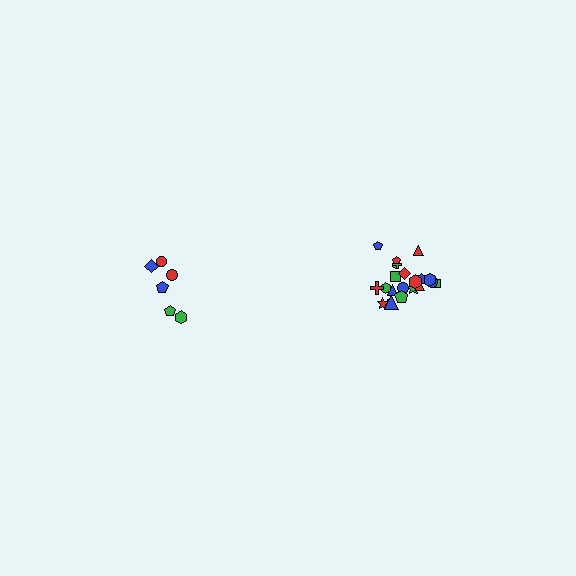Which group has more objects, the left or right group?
The right group.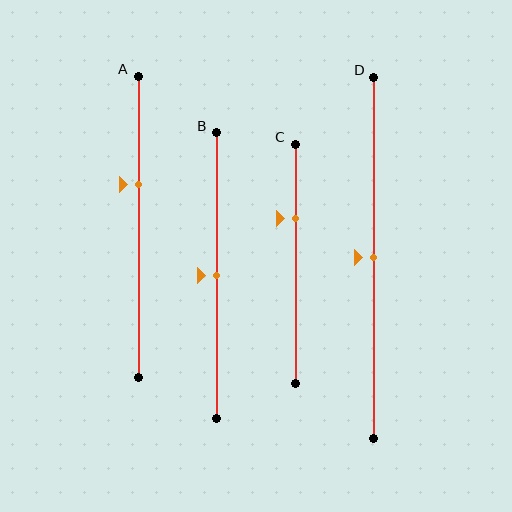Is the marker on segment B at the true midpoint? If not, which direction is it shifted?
Yes, the marker on segment B is at the true midpoint.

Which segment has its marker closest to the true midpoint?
Segment B has its marker closest to the true midpoint.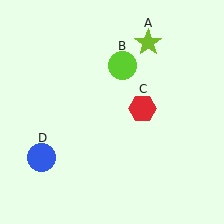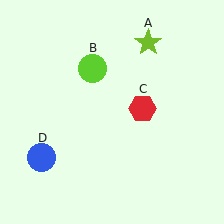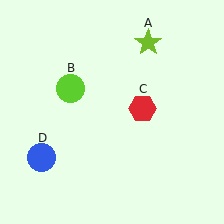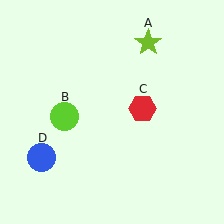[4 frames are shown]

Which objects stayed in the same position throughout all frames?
Lime star (object A) and red hexagon (object C) and blue circle (object D) remained stationary.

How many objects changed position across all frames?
1 object changed position: lime circle (object B).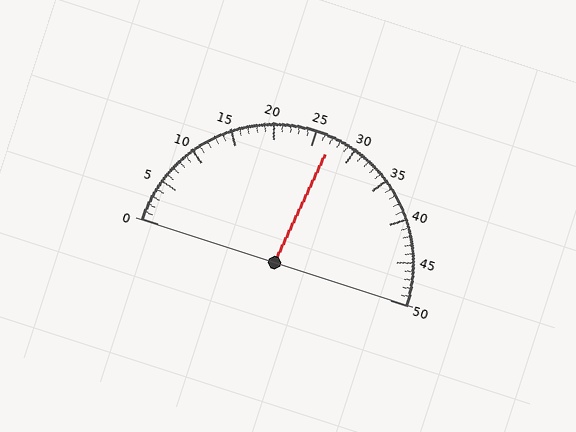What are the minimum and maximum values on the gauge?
The gauge ranges from 0 to 50.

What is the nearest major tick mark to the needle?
The nearest major tick mark is 25.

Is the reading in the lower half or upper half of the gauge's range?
The reading is in the upper half of the range (0 to 50).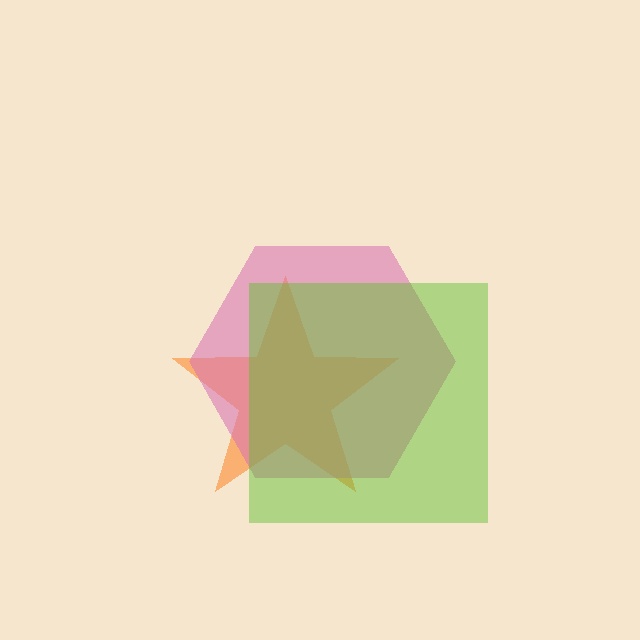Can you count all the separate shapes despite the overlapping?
Yes, there are 3 separate shapes.